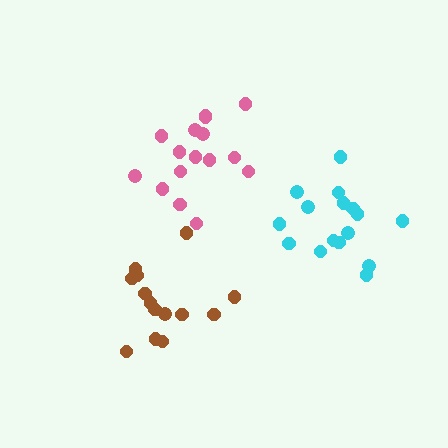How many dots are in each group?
Group 1: 16 dots, Group 2: 14 dots, Group 3: 16 dots (46 total).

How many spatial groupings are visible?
There are 3 spatial groupings.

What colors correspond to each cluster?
The clusters are colored: cyan, brown, pink.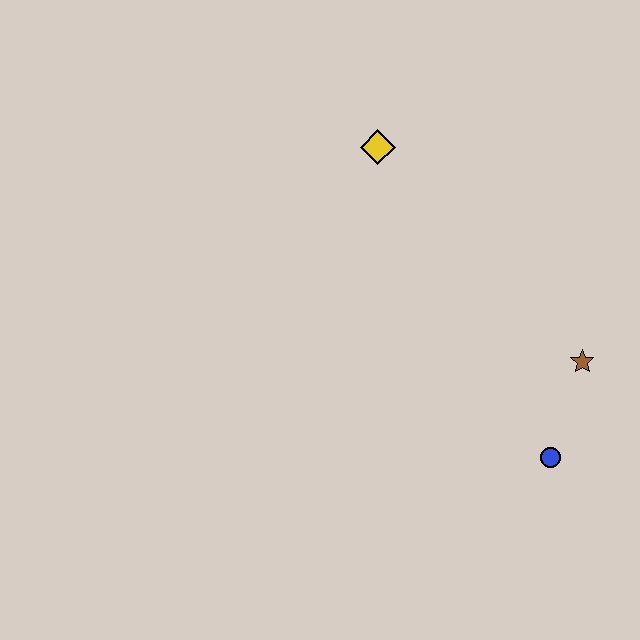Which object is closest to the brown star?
The blue circle is closest to the brown star.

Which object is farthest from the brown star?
The yellow diamond is farthest from the brown star.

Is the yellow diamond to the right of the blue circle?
No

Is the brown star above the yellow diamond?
No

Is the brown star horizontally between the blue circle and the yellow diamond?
No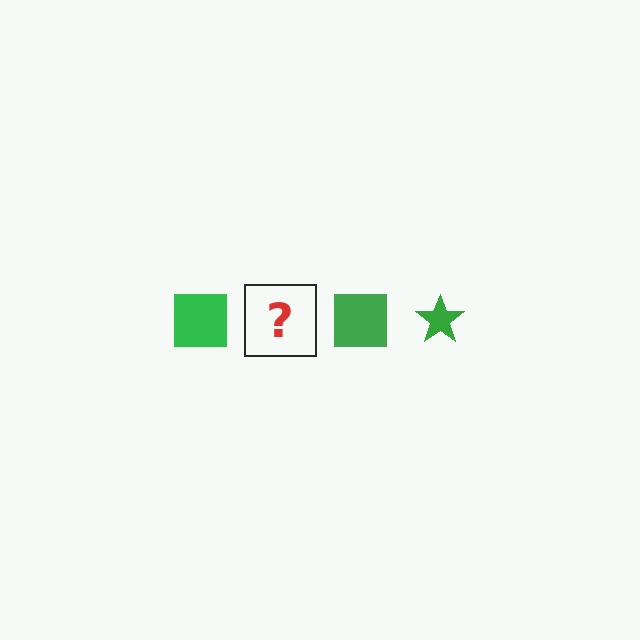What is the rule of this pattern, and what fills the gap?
The rule is that the pattern cycles through square, star shapes in green. The gap should be filled with a green star.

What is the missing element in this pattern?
The missing element is a green star.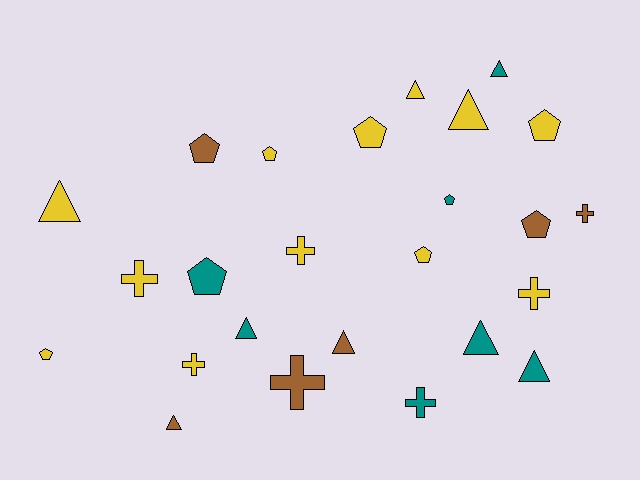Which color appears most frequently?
Yellow, with 12 objects.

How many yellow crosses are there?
There are 4 yellow crosses.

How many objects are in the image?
There are 25 objects.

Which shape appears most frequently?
Pentagon, with 9 objects.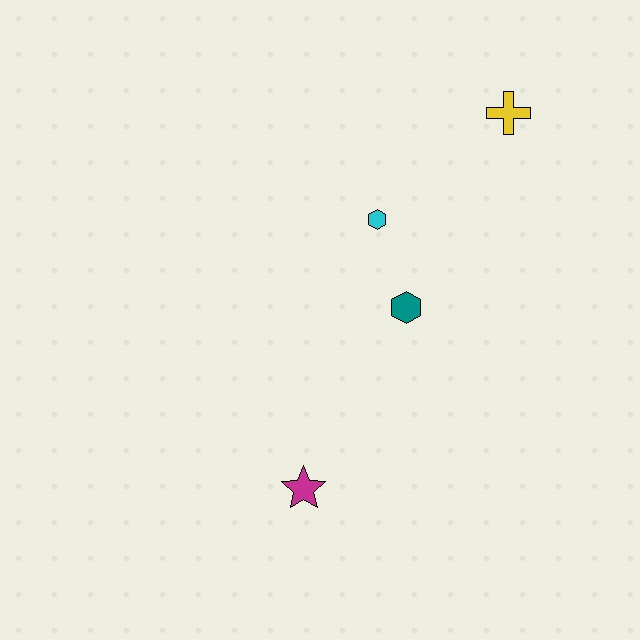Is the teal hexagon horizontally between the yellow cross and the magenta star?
Yes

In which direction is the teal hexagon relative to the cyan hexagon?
The teal hexagon is below the cyan hexagon.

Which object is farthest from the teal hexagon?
The yellow cross is farthest from the teal hexagon.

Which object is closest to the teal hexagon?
The cyan hexagon is closest to the teal hexagon.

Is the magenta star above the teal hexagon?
No